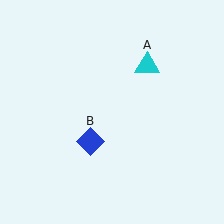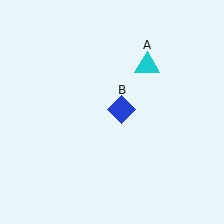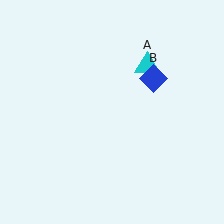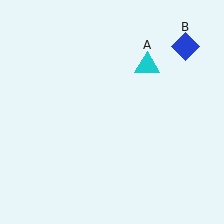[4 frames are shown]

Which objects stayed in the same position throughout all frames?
Cyan triangle (object A) remained stationary.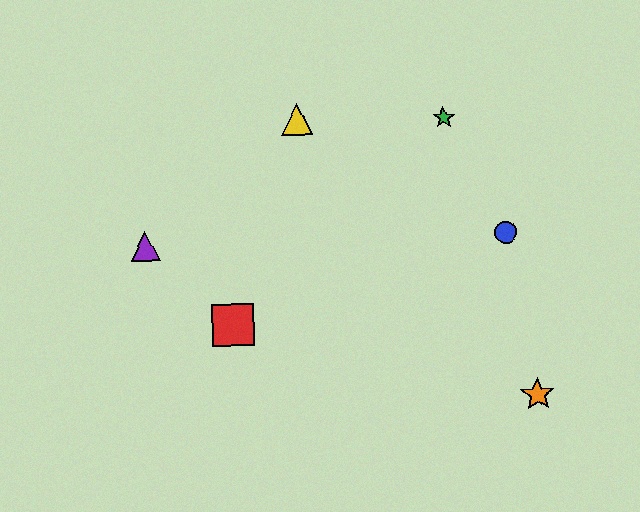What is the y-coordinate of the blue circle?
The blue circle is at y≈232.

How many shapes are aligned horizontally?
2 shapes (the blue circle, the purple triangle) are aligned horizontally.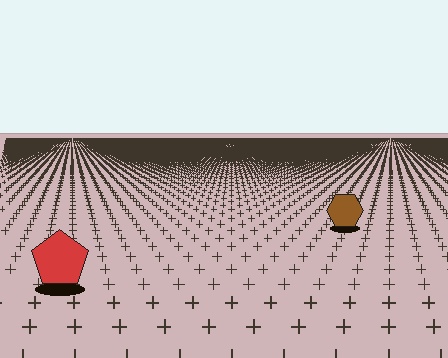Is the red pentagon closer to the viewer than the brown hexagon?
Yes. The red pentagon is closer — you can tell from the texture gradient: the ground texture is coarser near it.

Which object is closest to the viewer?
The red pentagon is closest. The texture marks near it are larger and more spread out.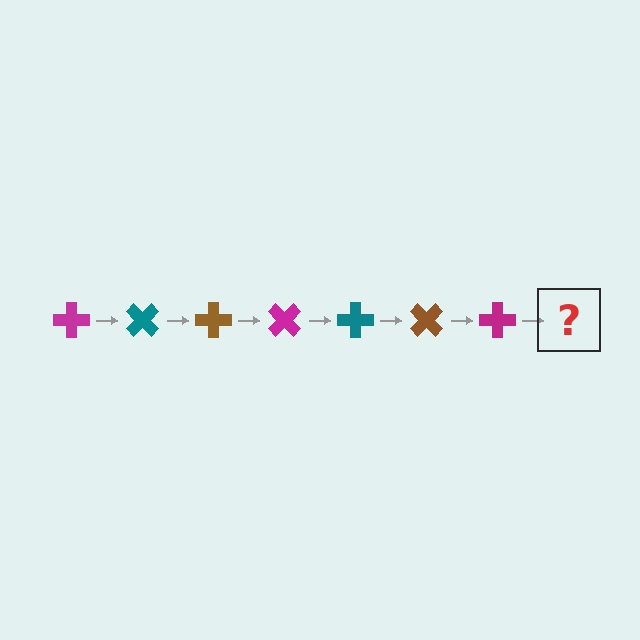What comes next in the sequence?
The next element should be a teal cross, rotated 315 degrees from the start.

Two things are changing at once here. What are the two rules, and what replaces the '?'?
The two rules are that it rotates 45 degrees each step and the color cycles through magenta, teal, and brown. The '?' should be a teal cross, rotated 315 degrees from the start.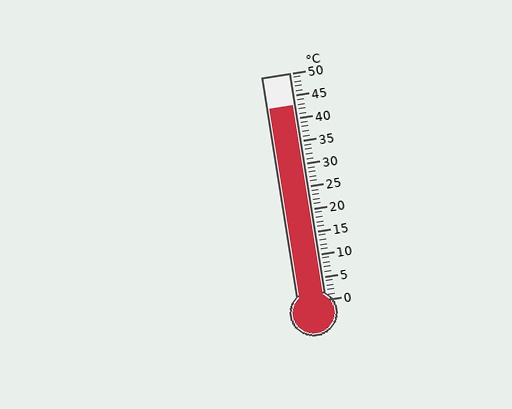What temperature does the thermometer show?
The thermometer shows approximately 43°C.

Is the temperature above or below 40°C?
The temperature is above 40°C.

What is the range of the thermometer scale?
The thermometer scale ranges from 0°C to 50°C.